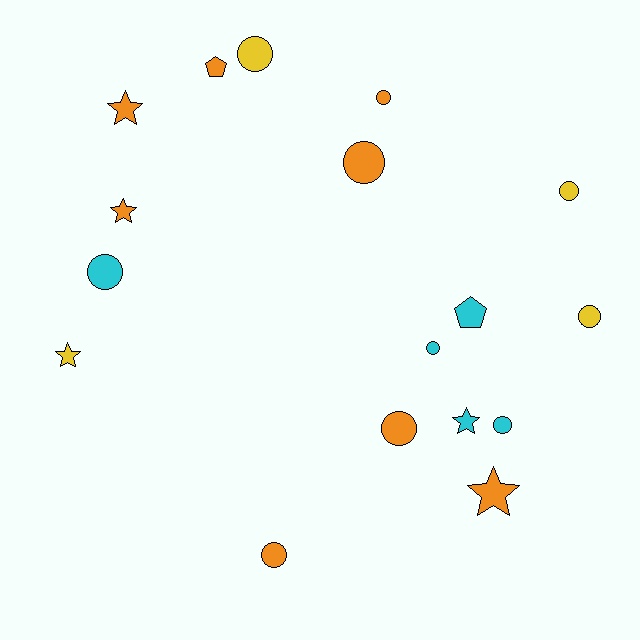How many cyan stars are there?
There is 1 cyan star.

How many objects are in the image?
There are 17 objects.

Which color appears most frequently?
Orange, with 8 objects.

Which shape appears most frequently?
Circle, with 10 objects.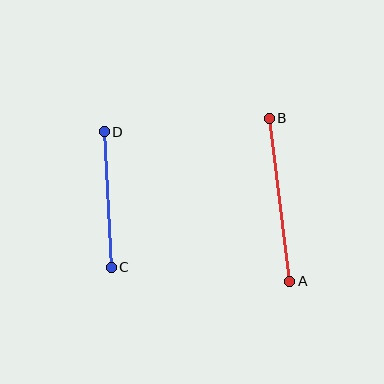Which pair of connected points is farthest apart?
Points A and B are farthest apart.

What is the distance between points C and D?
The distance is approximately 135 pixels.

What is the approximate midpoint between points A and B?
The midpoint is at approximately (279, 200) pixels.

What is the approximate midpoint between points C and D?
The midpoint is at approximately (108, 200) pixels.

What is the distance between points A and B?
The distance is approximately 164 pixels.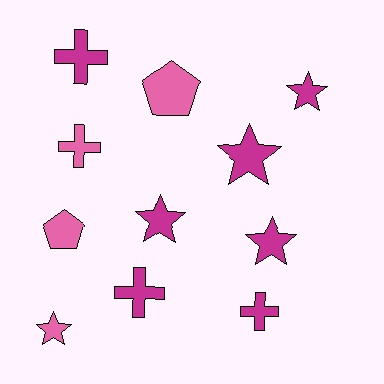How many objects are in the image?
There are 11 objects.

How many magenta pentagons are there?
There are no magenta pentagons.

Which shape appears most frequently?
Star, with 5 objects.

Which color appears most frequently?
Magenta, with 7 objects.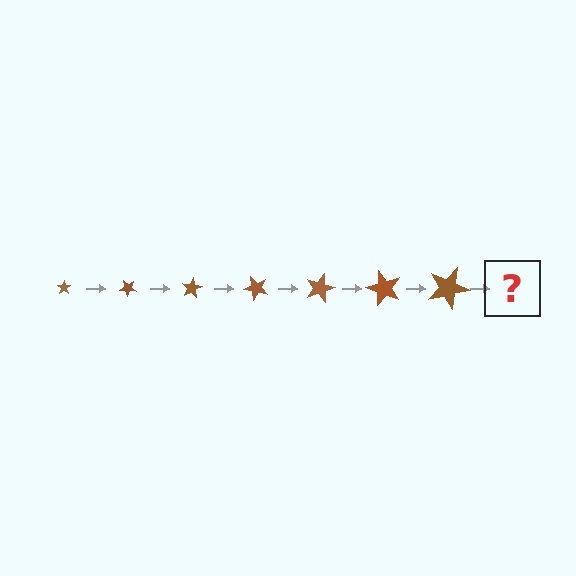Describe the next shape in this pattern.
It should be a star, larger than the previous one and rotated 280 degrees from the start.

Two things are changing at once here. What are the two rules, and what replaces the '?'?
The two rules are that the star grows larger each step and it rotates 40 degrees each step. The '?' should be a star, larger than the previous one and rotated 280 degrees from the start.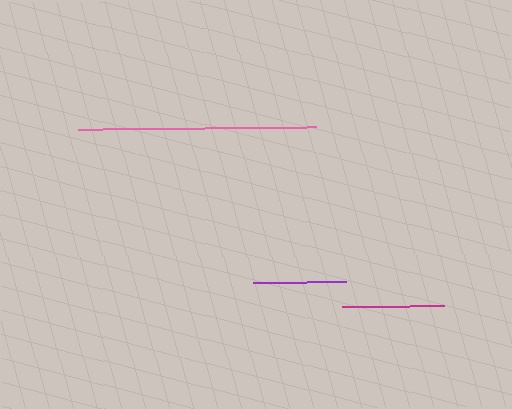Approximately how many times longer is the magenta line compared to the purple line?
The magenta line is approximately 1.1 times the length of the purple line.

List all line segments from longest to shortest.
From longest to shortest: pink, magenta, purple.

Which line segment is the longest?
The pink line is the longest at approximately 239 pixels.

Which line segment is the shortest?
The purple line is the shortest at approximately 93 pixels.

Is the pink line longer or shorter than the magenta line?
The pink line is longer than the magenta line.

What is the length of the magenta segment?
The magenta segment is approximately 102 pixels long.